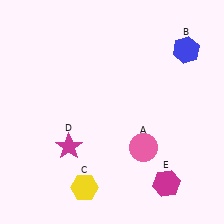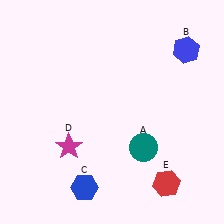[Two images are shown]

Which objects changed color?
A changed from pink to teal. C changed from yellow to blue. E changed from magenta to red.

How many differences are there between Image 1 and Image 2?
There are 3 differences between the two images.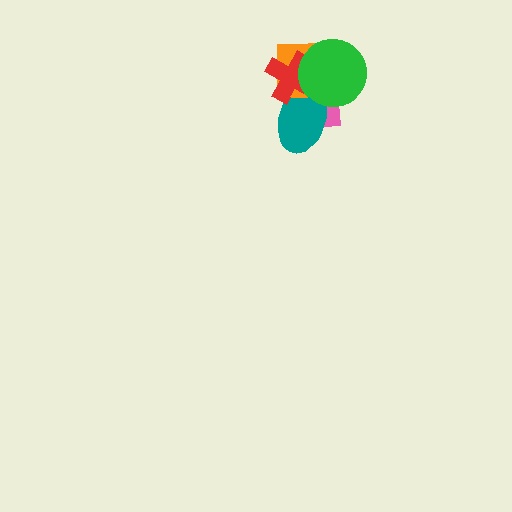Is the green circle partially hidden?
No, no other shape covers it.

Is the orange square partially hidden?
Yes, it is partially covered by another shape.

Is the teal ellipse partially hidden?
Yes, it is partially covered by another shape.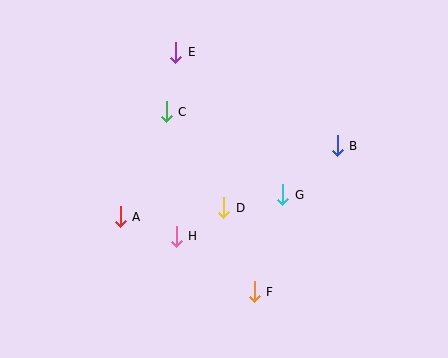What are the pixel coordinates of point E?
Point E is at (176, 52).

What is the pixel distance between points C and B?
The distance between C and B is 174 pixels.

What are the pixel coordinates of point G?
Point G is at (283, 195).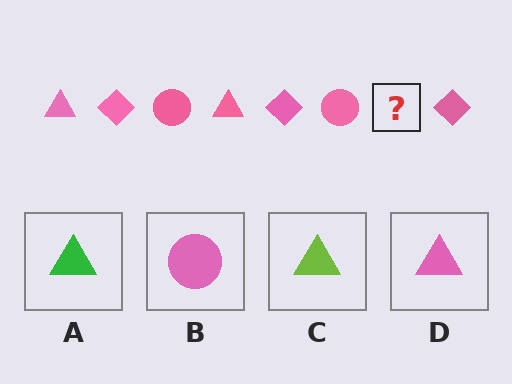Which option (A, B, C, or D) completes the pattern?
D.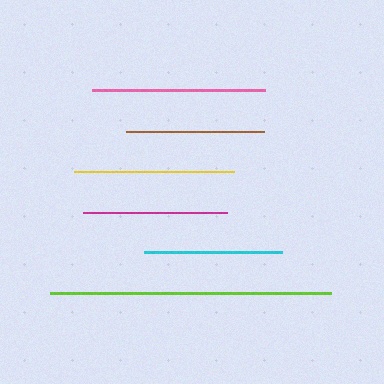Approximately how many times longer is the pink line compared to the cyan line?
The pink line is approximately 1.2 times the length of the cyan line.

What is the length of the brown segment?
The brown segment is approximately 138 pixels long.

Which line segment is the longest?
The lime line is the longest at approximately 282 pixels.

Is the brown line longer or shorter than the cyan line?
The cyan line is longer than the brown line.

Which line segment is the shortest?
The brown line is the shortest at approximately 138 pixels.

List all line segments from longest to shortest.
From longest to shortest: lime, pink, yellow, magenta, cyan, brown.